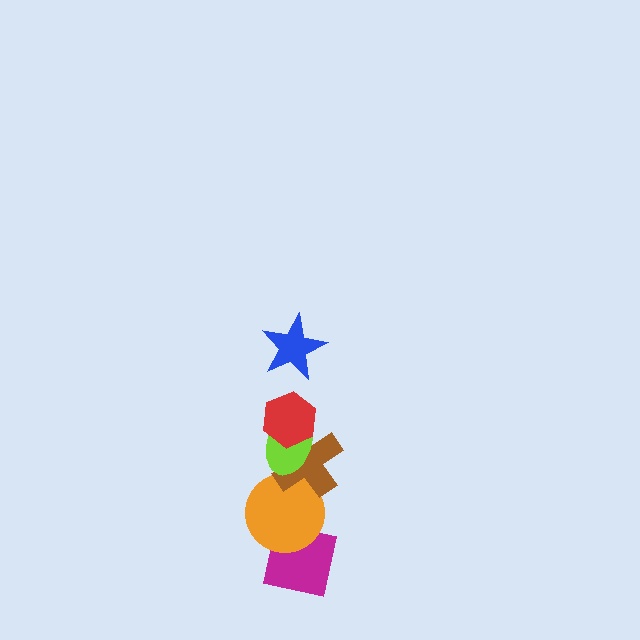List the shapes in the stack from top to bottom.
From top to bottom: the blue star, the red hexagon, the lime ellipse, the brown cross, the orange circle, the magenta square.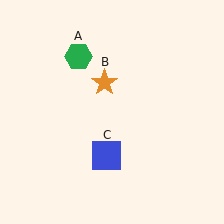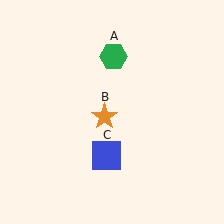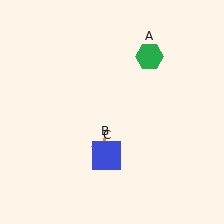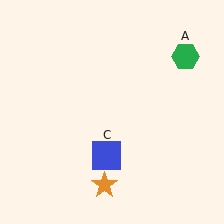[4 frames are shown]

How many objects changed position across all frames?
2 objects changed position: green hexagon (object A), orange star (object B).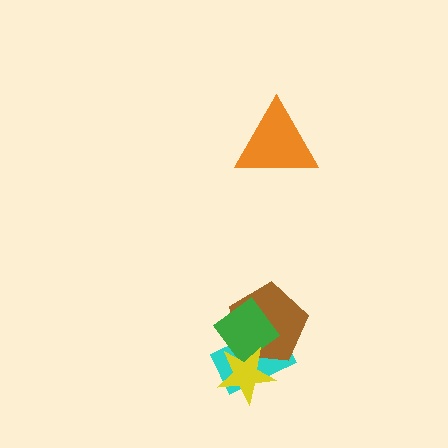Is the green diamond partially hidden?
Yes, it is partially covered by another shape.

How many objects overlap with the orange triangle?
0 objects overlap with the orange triangle.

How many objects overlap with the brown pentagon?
3 objects overlap with the brown pentagon.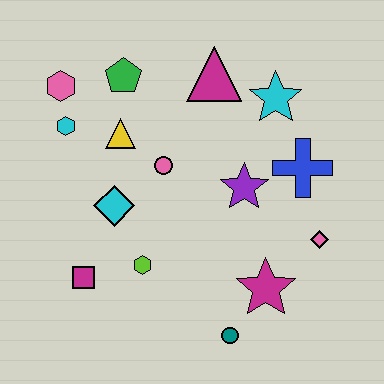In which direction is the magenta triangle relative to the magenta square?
The magenta triangle is above the magenta square.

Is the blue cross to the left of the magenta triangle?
No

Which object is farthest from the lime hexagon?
The cyan star is farthest from the lime hexagon.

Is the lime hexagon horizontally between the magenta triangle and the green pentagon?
Yes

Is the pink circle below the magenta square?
No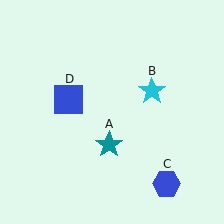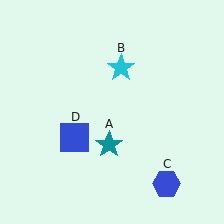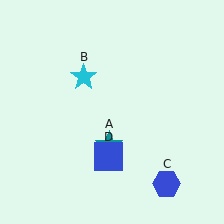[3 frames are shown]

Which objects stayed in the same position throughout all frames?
Teal star (object A) and blue hexagon (object C) remained stationary.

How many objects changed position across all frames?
2 objects changed position: cyan star (object B), blue square (object D).